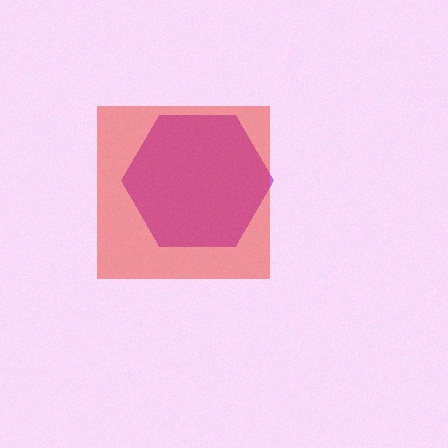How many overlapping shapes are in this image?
There are 2 overlapping shapes in the image.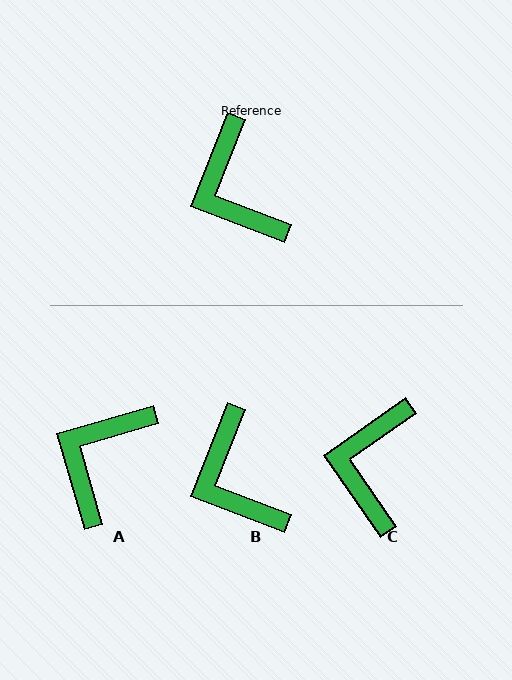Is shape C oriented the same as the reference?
No, it is off by about 34 degrees.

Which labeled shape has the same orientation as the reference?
B.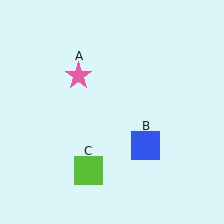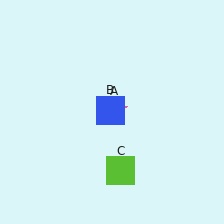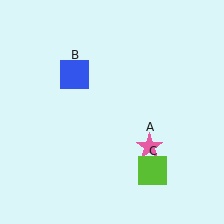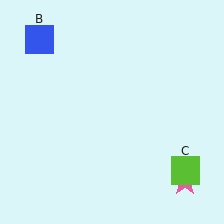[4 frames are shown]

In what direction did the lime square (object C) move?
The lime square (object C) moved right.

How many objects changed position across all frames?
3 objects changed position: pink star (object A), blue square (object B), lime square (object C).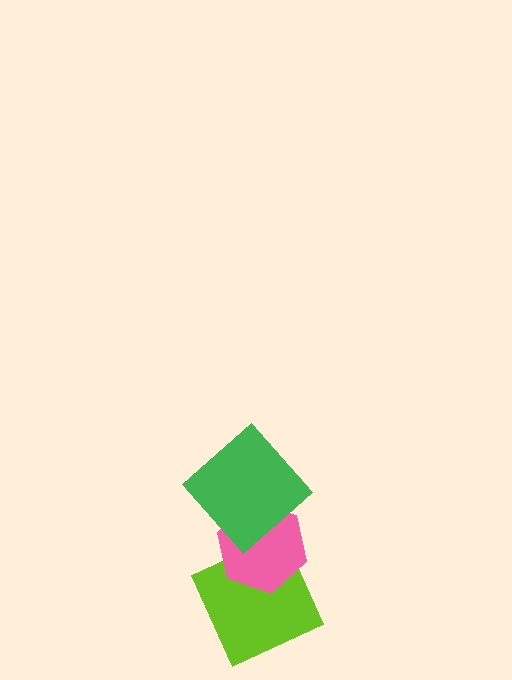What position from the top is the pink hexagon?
The pink hexagon is 2nd from the top.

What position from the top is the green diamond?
The green diamond is 1st from the top.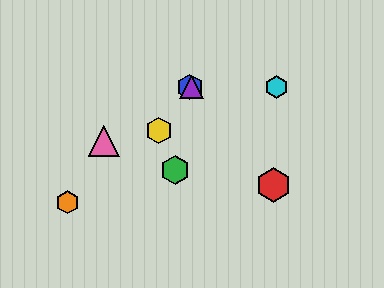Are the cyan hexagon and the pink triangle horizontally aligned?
No, the cyan hexagon is at y≈87 and the pink triangle is at y≈141.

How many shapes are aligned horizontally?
3 shapes (the blue hexagon, the purple triangle, the cyan hexagon) are aligned horizontally.